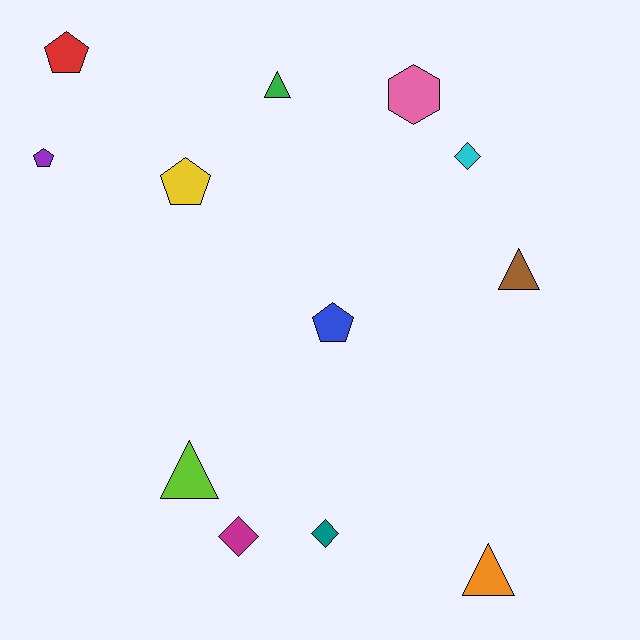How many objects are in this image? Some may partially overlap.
There are 12 objects.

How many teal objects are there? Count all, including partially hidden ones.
There is 1 teal object.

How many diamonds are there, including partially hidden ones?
There are 3 diamonds.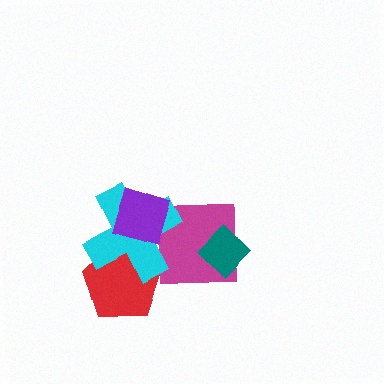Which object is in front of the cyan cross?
The purple diamond is in front of the cyan cross.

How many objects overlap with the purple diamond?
2 objects overlap with the purple diamond.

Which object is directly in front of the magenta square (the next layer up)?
The cyan cross is directly in front of the magenta square.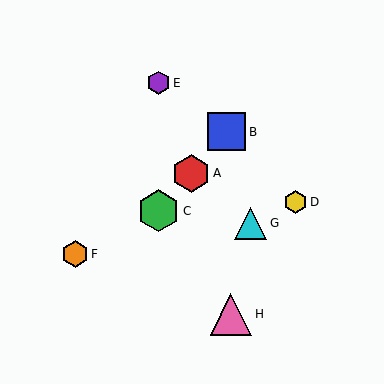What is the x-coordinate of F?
Object F is at x≈75.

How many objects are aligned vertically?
2 objects (C, E) are aligned vertically.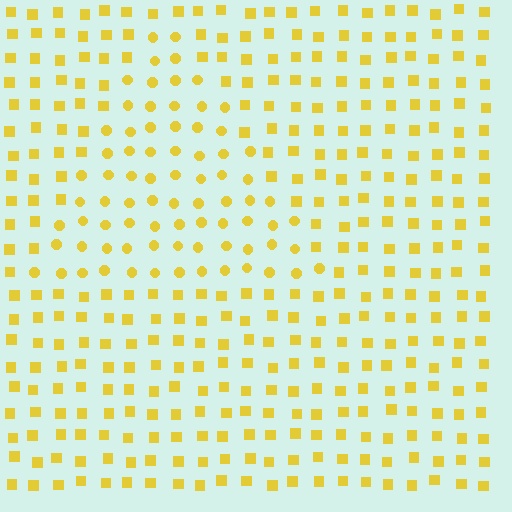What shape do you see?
I see a triangle.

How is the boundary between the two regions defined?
The boundary is defined by a change in element shape: circles inside vs. squares outside. All elements share the same color and spacing.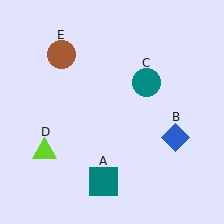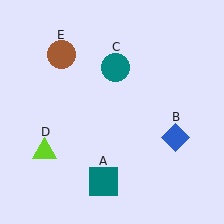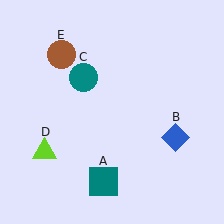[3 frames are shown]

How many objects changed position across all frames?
1 object changed position: teal circle (object C).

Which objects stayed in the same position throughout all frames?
Teal square (object A) and blue diamond (object B) and lime triangle (object D) and brown circle (object E) remained stationary.